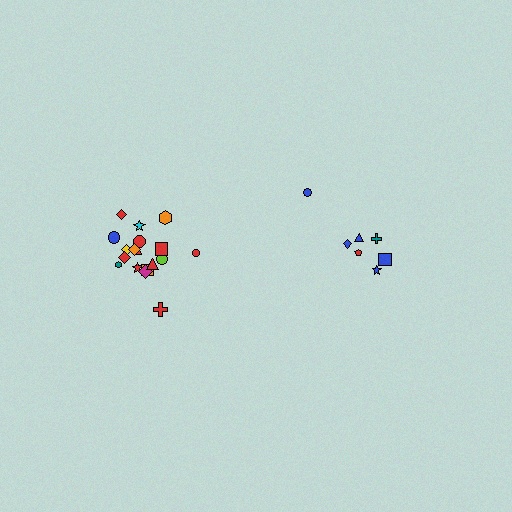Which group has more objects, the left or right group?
The left group.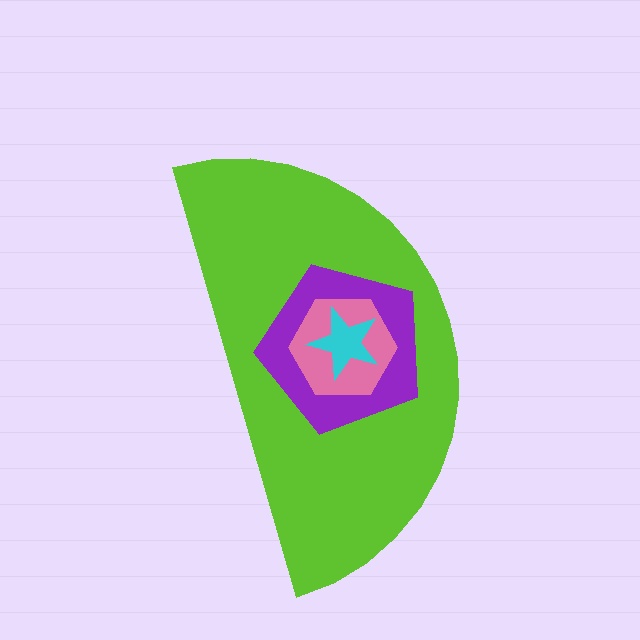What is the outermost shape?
The lime semicircle.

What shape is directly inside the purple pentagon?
The pink hexagon.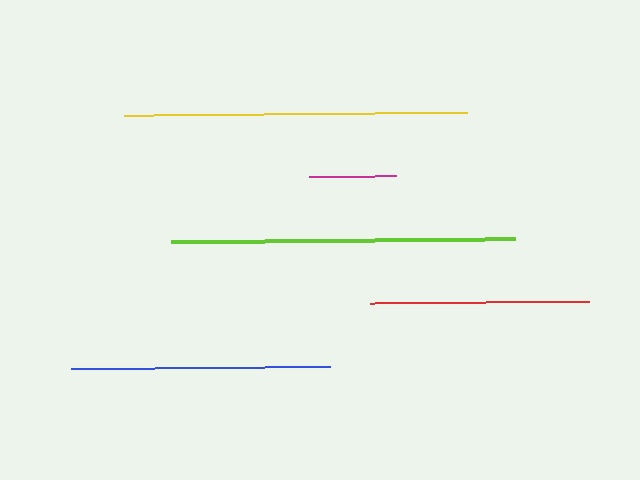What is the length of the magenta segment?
The magenta segment is approximately 88 pixels long.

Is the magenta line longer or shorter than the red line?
The red line is longer than the magenta line.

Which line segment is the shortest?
The magenta line is the shortest at approximately 88 pixels.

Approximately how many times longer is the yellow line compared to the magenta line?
The yellow line is approximately 3.9 times the length of the magenta line.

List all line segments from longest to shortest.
From longest to shortest: lime, yellow, blue, red, magenta.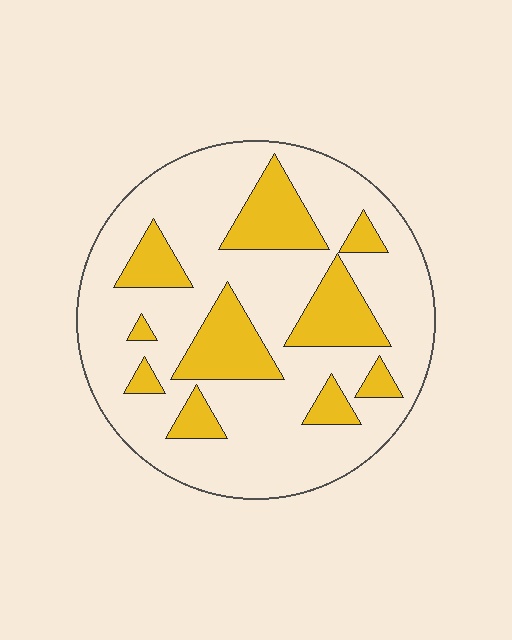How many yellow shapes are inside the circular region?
10.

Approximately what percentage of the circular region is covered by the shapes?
Approximately 25%.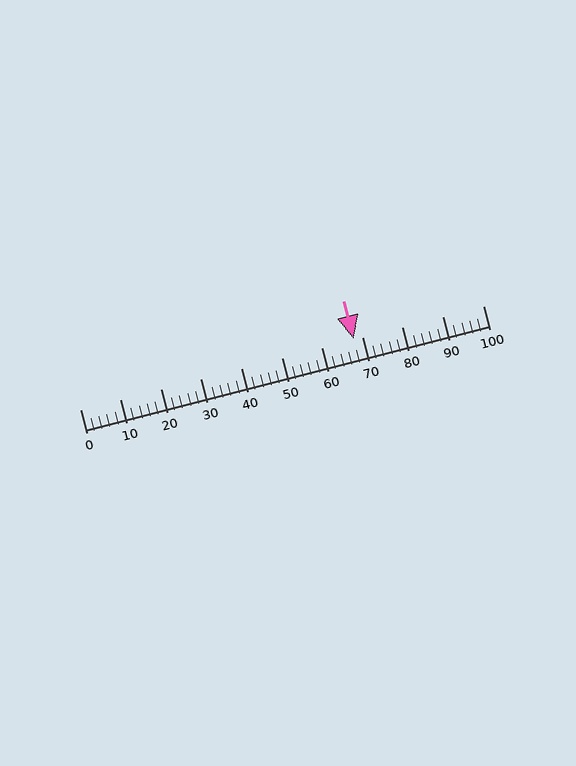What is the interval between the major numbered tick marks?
The major tick marks are spaced 10 units apart.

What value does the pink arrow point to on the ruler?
The pink arrow points to approximately 68.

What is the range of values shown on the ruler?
The ruler shows values from 0 to 100.